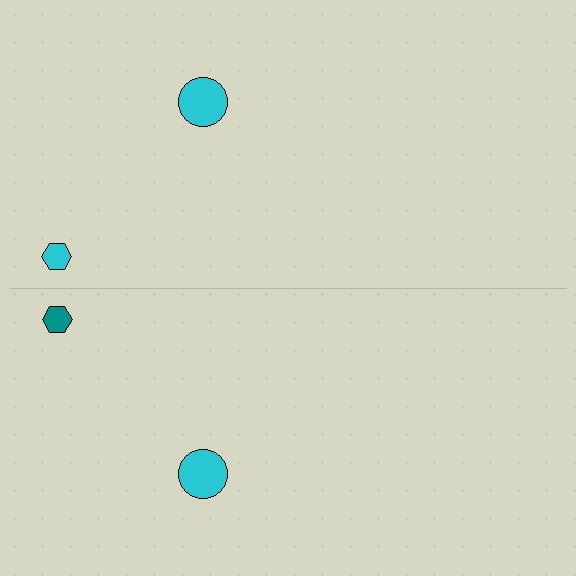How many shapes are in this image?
There are 4 shapes in this image.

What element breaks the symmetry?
The teal hexagon on the bottom side breaks the symmetry — its mirror counterpart is cyan.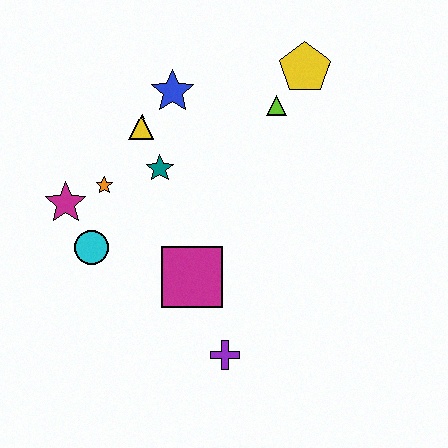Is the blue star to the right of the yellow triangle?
Yes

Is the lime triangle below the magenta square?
No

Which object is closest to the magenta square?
The purple cross is closest to the magenta square.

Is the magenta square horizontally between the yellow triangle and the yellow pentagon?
Yes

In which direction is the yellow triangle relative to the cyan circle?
The yellow triangle is above the cyan circle.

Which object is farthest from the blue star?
The purple cross is farthest from the blue star.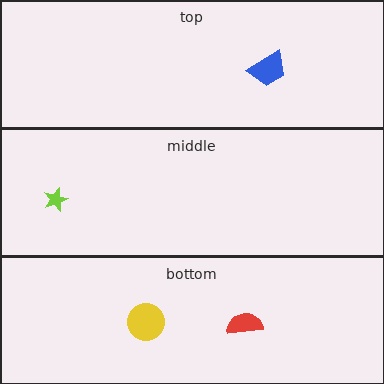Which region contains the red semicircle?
The bottom region.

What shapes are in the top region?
The blue trapezoid.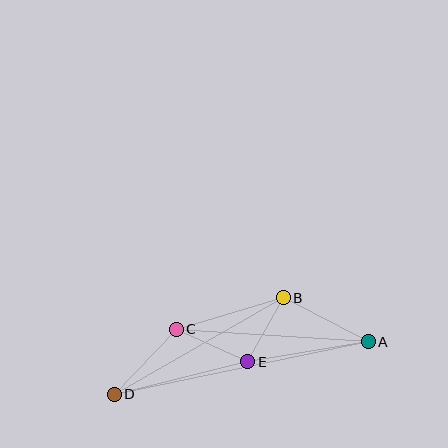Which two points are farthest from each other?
Points A and D are farthest from each other.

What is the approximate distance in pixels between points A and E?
The distance between A and E is approximately 122 pixels.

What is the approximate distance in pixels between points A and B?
The distance between A and B is approximately 96 pixels.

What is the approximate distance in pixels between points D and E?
The distance between D and E is approximately 137 pixels.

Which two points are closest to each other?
Points B and E are closest to each other.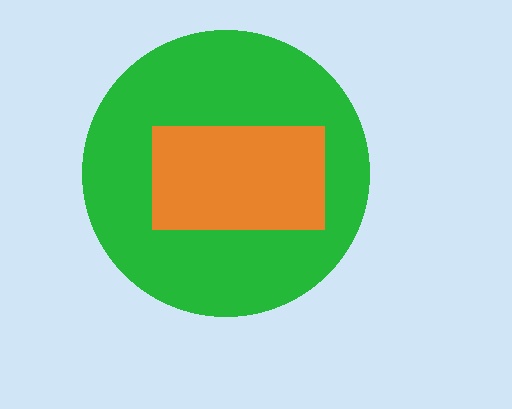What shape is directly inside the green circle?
The orange rectangle.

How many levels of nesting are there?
2.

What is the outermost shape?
The green circle.